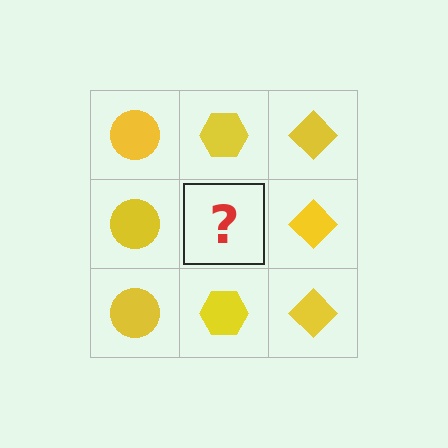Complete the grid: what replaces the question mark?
The question mark should be replaced with a yellow hexagon.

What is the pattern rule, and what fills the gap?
The rule is that each column has a consistent shape. The gap should be filled with a yellow hexagon.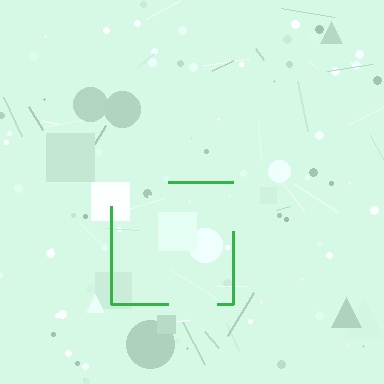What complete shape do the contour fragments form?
The contour fragments form a square.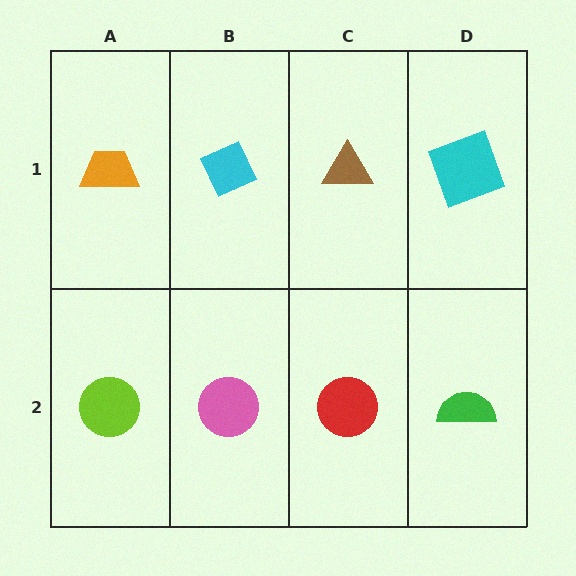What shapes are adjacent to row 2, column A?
An orange trapezoid (row 1, column A), a pink circle (row 2, column B).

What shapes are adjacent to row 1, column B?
A pink circle (row 2, column B), an orange trapezoid (row 1, column A), a brown triangle (row 1, column C).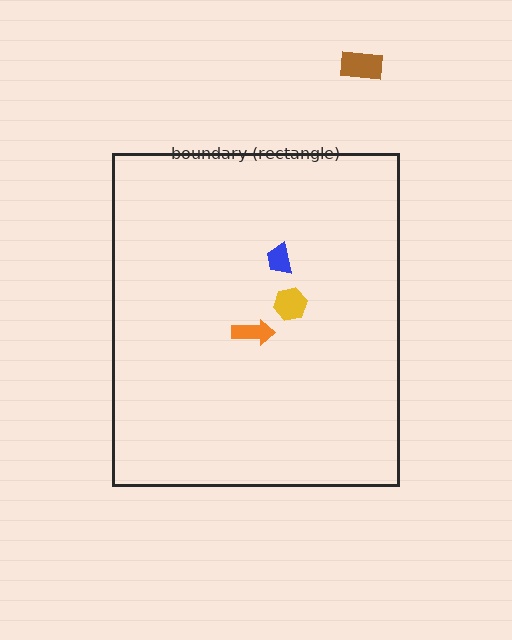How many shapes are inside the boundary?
3 inside, 1 outside.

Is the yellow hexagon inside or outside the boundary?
Inside.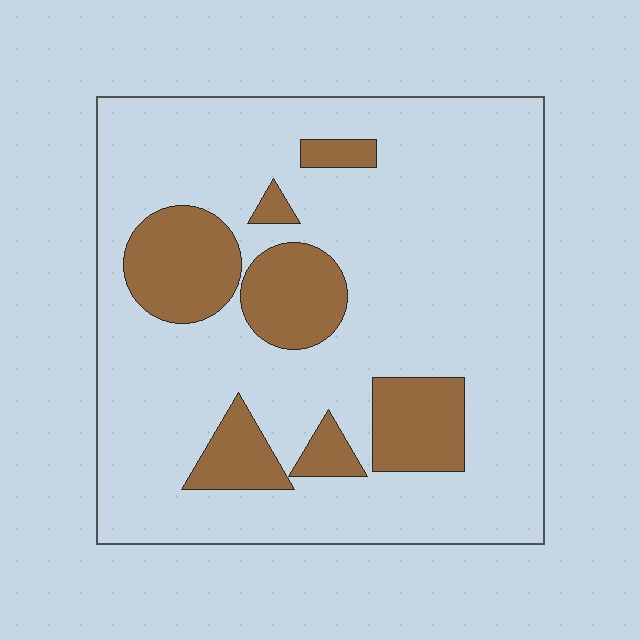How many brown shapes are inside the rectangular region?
7.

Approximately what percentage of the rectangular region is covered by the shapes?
Approximately 20%.